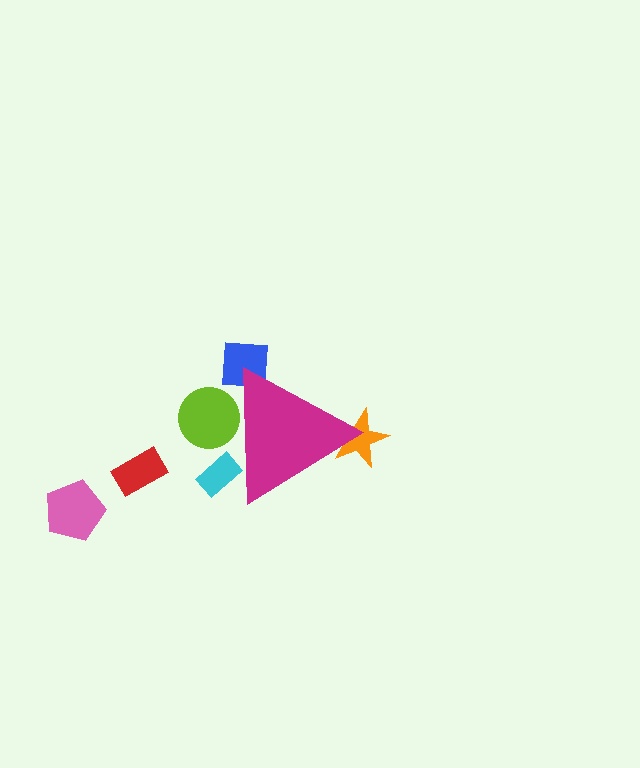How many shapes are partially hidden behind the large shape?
4 shapes are partially hidden.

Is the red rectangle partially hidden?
No, the red rectangle is fully visible.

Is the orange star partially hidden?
Yes, the orange star is partially hidden behind the magenta triangle.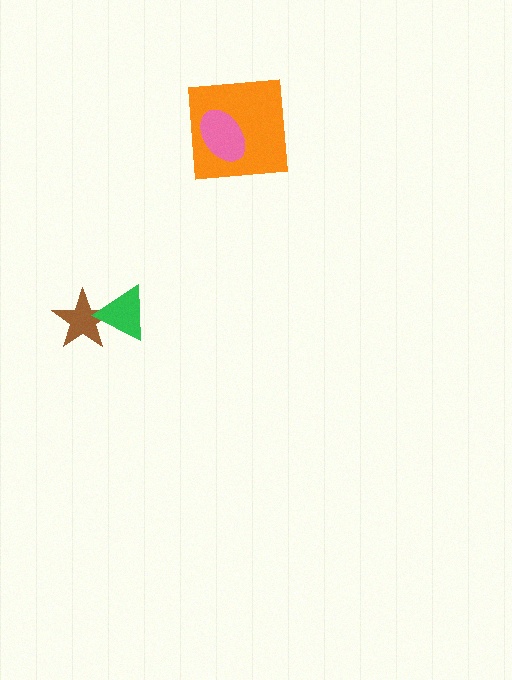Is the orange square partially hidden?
Yes, it is partially covered by another shape.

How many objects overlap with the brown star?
1 object overlaps with the brown star.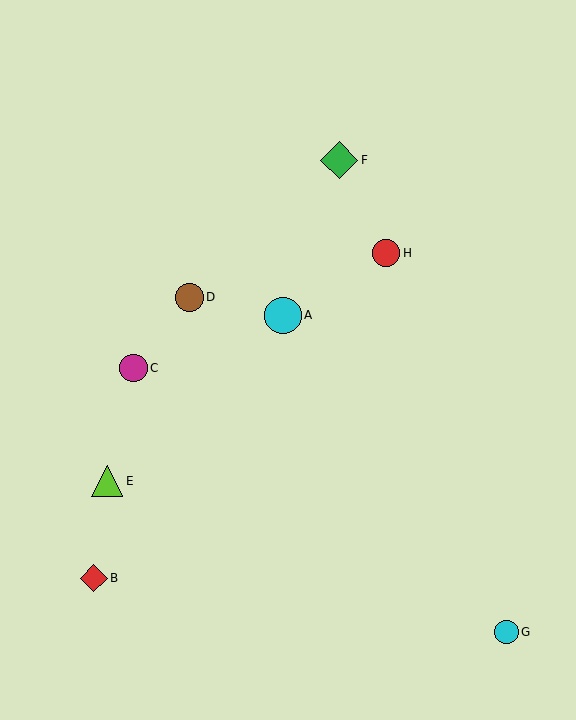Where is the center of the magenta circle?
The center of the magenta circle is at (134, 368).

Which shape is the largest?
The green diamond (labeled F) is the largest.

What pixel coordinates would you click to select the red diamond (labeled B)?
Click at (94, 578) to select the red diamond B.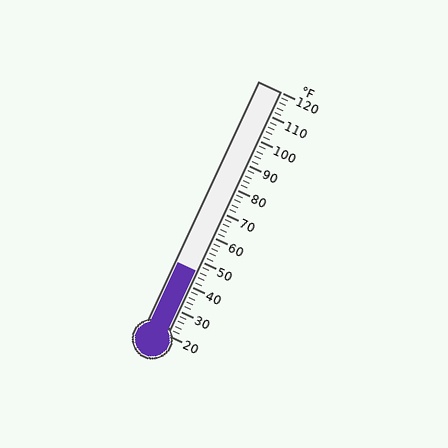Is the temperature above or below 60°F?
The temperature is below 60°F.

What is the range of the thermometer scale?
The thermometer scale ranges from 20°F to 120°F.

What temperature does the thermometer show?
The thermometer shows approximately 46°F.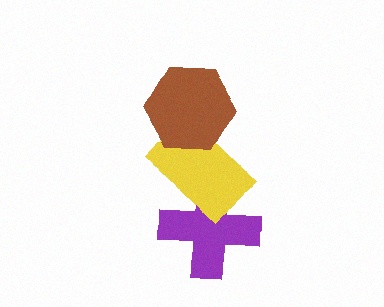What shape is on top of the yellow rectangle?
The brown hexagon is on top of the yellow rectangle.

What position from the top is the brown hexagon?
The brown hexagon is 1st from the top.